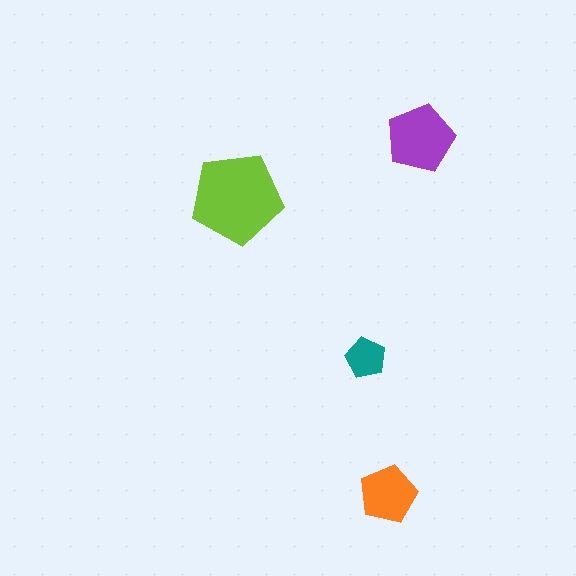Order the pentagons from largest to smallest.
the lime one, the purple one, the orange one, the teal one.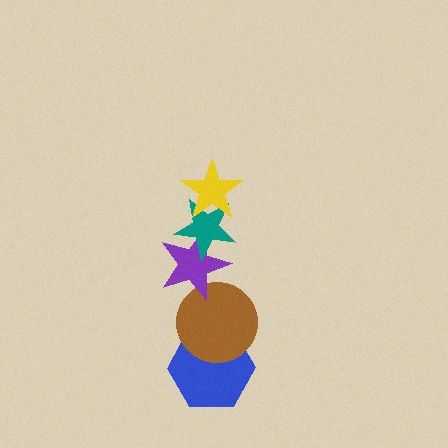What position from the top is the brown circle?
The brown circle is 4th from the top.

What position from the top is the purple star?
The purple star is 3rd from the top.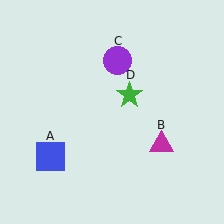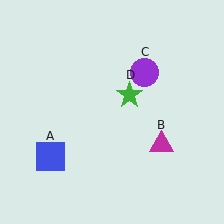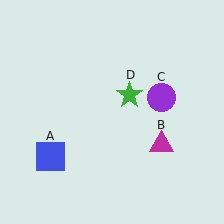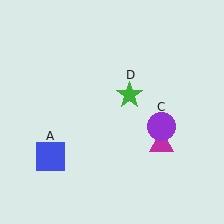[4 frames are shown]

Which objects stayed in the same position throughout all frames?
Blue square (object A) and magenta triangle (object B) and green star (object D) remained stationary.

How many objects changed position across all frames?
1 object changed position: purple circle (object C).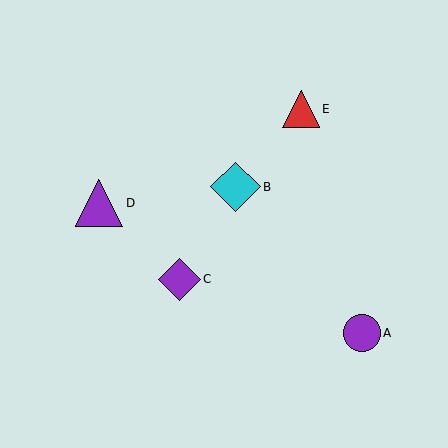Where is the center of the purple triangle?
The center of the purple triangle is at (99, 203).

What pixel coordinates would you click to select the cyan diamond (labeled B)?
Click at (235, 187) to select the cyan diamond B.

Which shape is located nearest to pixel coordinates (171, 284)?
The purple diamond (labeled C) at (179, 279) is nearest to that location.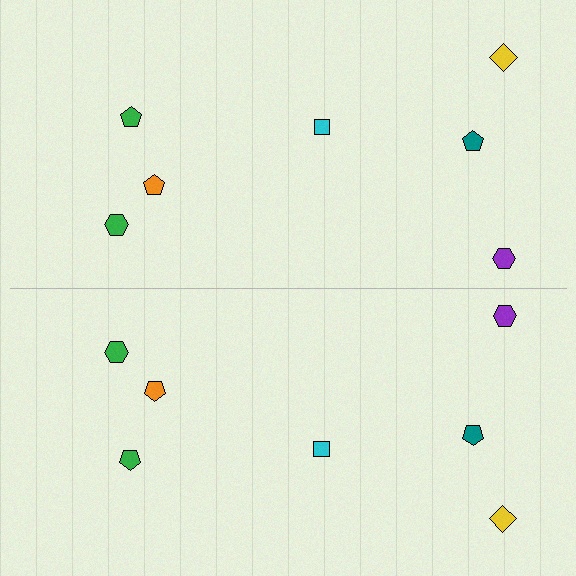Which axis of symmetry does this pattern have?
The pattern has a horizontal axis of symmetry running through the center of the image.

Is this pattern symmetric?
Yes, this pattern has bilateral (reflection) symmetry.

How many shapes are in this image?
There are 14 shapes in this image.